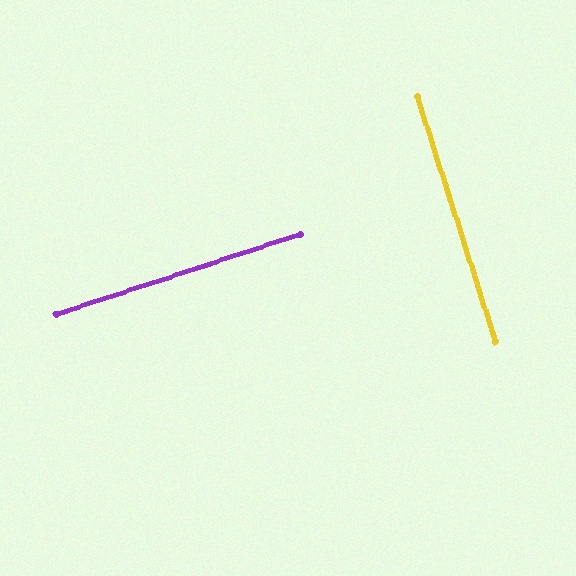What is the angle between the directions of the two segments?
Approximately 89 degrees.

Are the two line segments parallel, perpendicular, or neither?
Perpendicular — they meet at approximately 89°.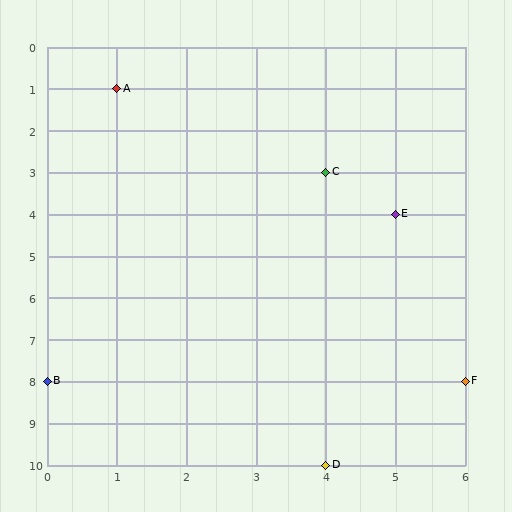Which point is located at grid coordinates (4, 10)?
Point D is at (4, 10).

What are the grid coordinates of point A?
Point A is at grid coordinates (1, 1).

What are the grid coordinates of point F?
Point F is at grid coordinates (6, 8).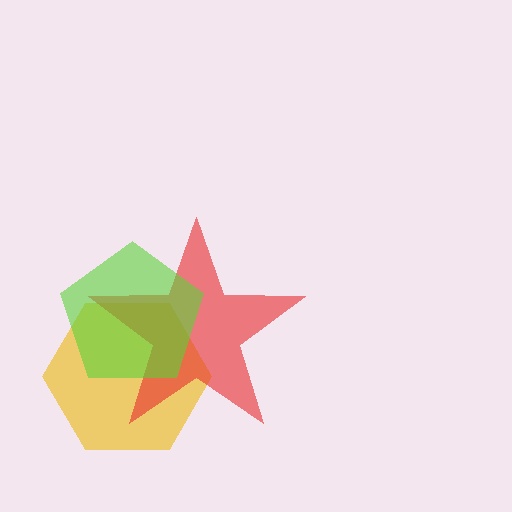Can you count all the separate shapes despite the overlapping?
Yes, there are 3 separate shapes.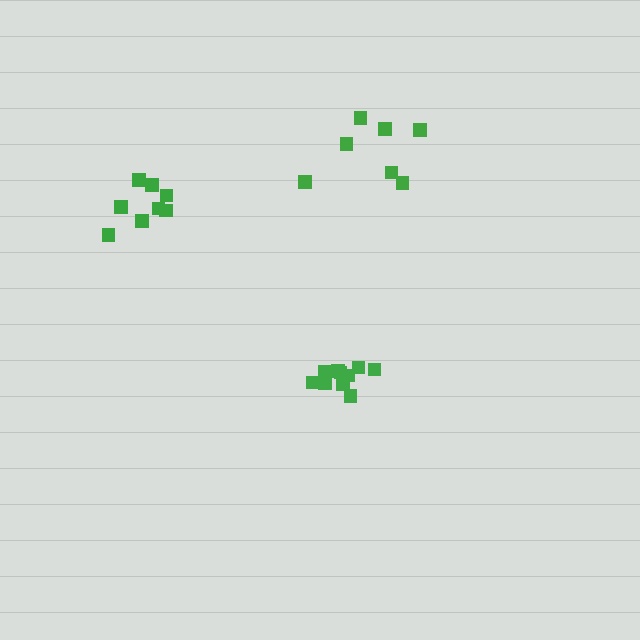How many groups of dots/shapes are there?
There are 3 groups.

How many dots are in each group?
Group 1: 7 dots, Group 2: 10 dots, Group 3: 8 dots (25 total).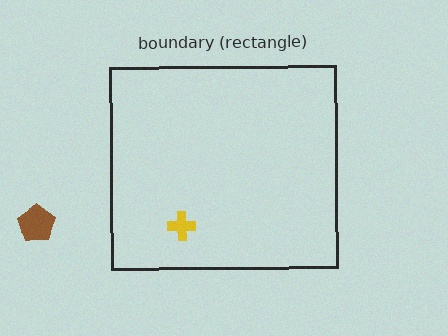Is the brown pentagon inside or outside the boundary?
Outside.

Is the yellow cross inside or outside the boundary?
Inside.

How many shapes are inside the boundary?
1 inside, 1 outside.